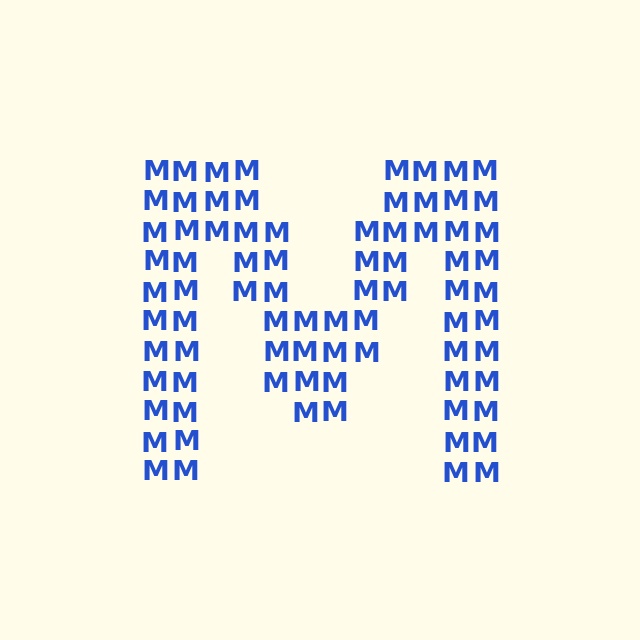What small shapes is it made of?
It is made of small letter M's.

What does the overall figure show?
The overall figure shows the letter M.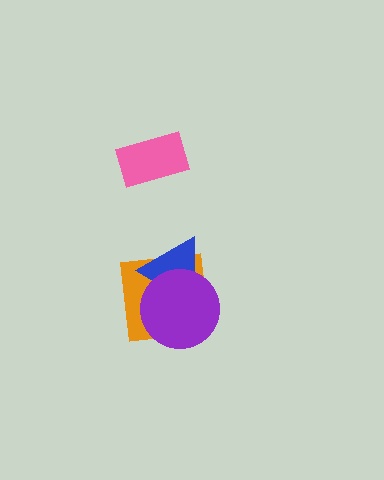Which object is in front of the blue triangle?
The purple circle is in front of the blue triangle.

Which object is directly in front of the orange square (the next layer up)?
The blue triangle is directly in front of the orange square.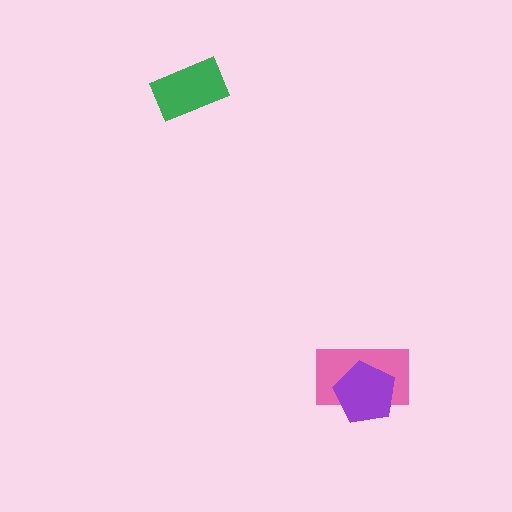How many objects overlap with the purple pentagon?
1 object overlaps with the purple pentagon.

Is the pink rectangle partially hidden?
Yes, it is partially covered by another shape.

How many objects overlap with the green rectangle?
0 objects overlap with the green rectangle.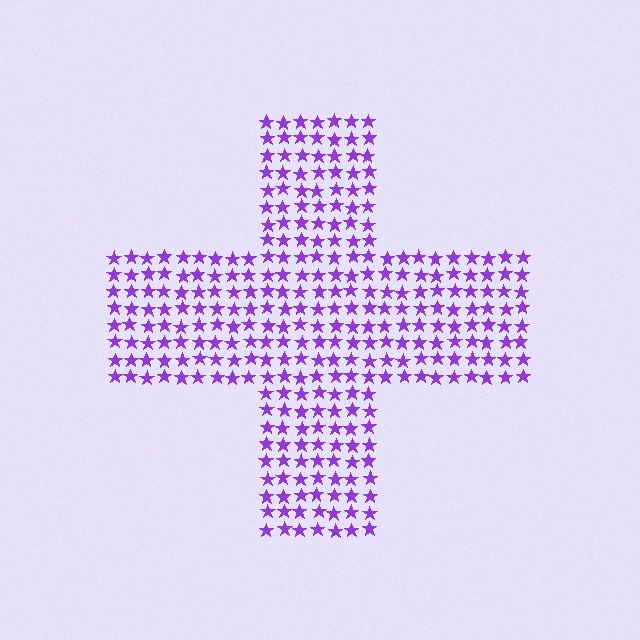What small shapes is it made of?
It is made of small stars.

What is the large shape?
The large shape is a cross.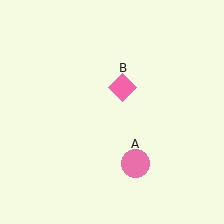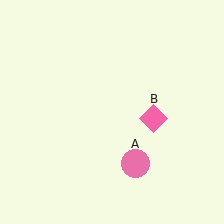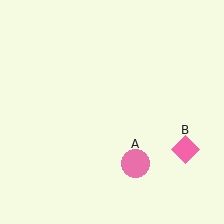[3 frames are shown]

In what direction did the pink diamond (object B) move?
The pink diamond (object B) moved down and to the right.